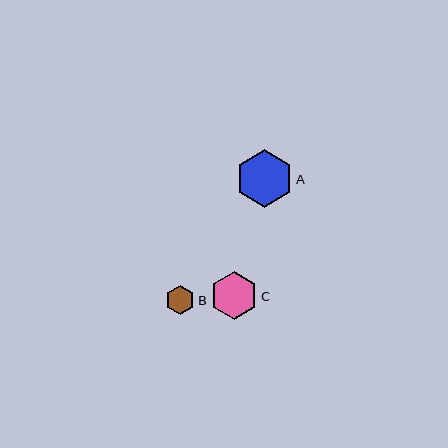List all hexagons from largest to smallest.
From largest to smallest: A, C, B.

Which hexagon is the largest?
Hexagon A is the largest with a size of approximately 58 pixels.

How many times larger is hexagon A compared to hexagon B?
Hexagon A is approximately 2.0 times the size of hexagon B.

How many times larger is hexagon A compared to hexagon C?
Hexagon A is approximately 1.2 times the size of hexagon C.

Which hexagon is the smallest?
Hexagon B is the smallest with a size of approximately 30 pixels.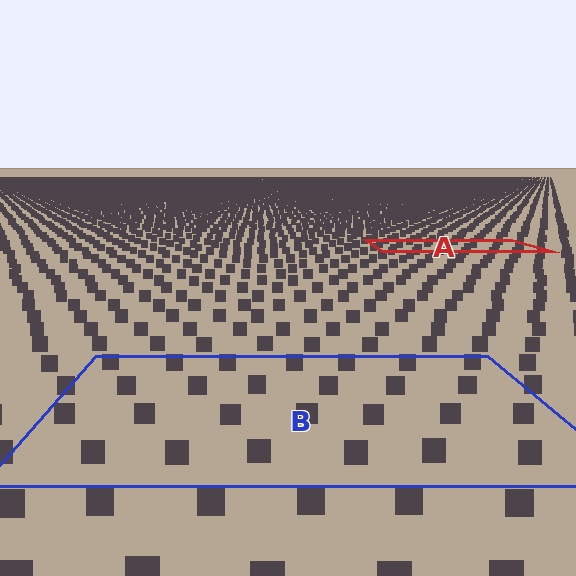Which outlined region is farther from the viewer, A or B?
Region A is farther from the viewer — the texture elements inside it appear smaller and more densely packed.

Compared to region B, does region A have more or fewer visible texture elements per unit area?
Region A has more texture elements per unit area — they are packed more densely because it is farther away.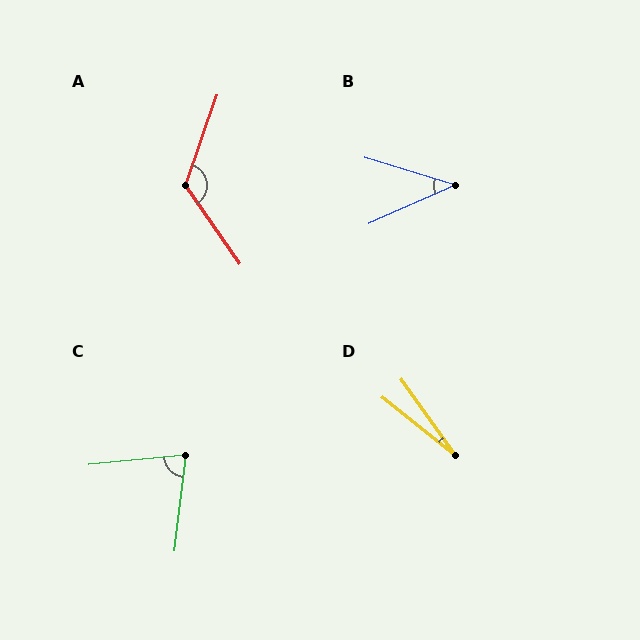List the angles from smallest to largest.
D (16°), B (41°), C (78°), A (126°).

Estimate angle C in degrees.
Approximately 78 degrees.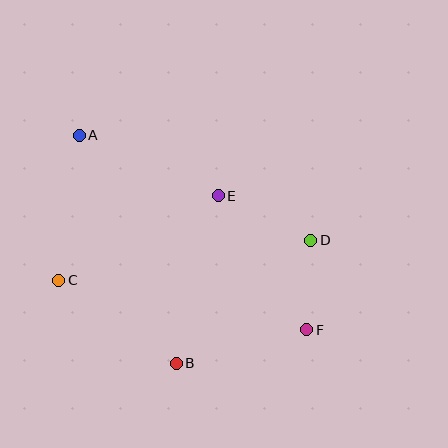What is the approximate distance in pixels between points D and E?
The distance between D and E is approximately 102 pixels.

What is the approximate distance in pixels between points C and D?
The distance between C and D is approximately 255 pixels.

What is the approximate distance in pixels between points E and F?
The distance between E and F is approximately 161 pixels.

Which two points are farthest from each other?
Points A and F are farthest from each other.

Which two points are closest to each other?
Points D and F are closest to each other.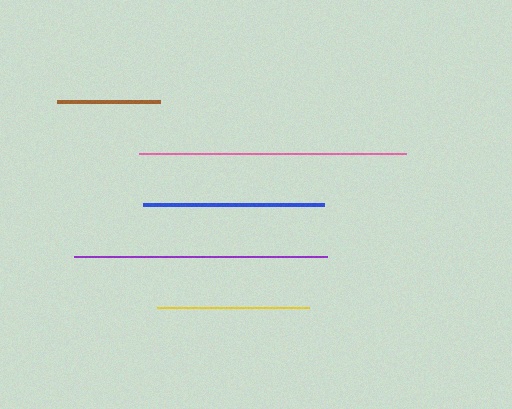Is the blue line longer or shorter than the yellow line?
The blue line is longer than the yellow line.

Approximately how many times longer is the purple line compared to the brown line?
The purple line is approximately 2.5 times the length of the brown line.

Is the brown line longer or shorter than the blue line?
The blue line is longer than the brown line.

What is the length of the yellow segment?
The yellow segment is approximately 153 pixels long.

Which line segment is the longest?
The pink line is the longest at approximately 267 pixels.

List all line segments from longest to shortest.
From longest to shortest: pink, purple, blue, yellow, brown.